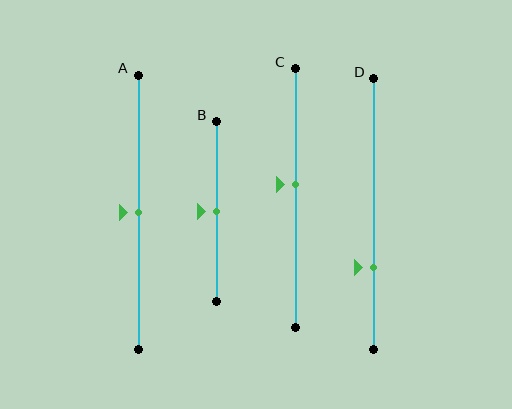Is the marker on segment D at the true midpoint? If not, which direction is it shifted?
No, the marker on segment D is shifted downward by about 20% of the segment length.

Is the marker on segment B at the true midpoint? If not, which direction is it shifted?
Yes, the marker on segment B is at the true midpoint.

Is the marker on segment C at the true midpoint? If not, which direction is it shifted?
No, the marker on segment C is shifted upward by about 5% of the segment length.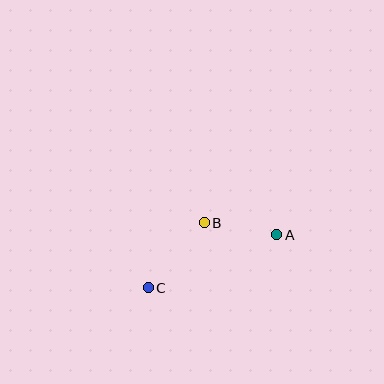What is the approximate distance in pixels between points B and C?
The distance between B and C is approximately 86 pixels.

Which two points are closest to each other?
Points A and B are closest to each other.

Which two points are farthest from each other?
Points A and C are farthest from each other.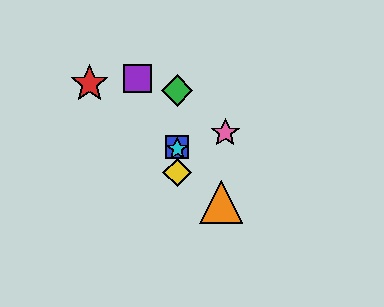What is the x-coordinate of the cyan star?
The cyan star is at x≈177.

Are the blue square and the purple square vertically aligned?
No, the blue square is at x≈177 and the purple square is at x≈137.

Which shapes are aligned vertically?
The blue square, the green diamond, the yellow diamond, the cyan star are aligned vertically.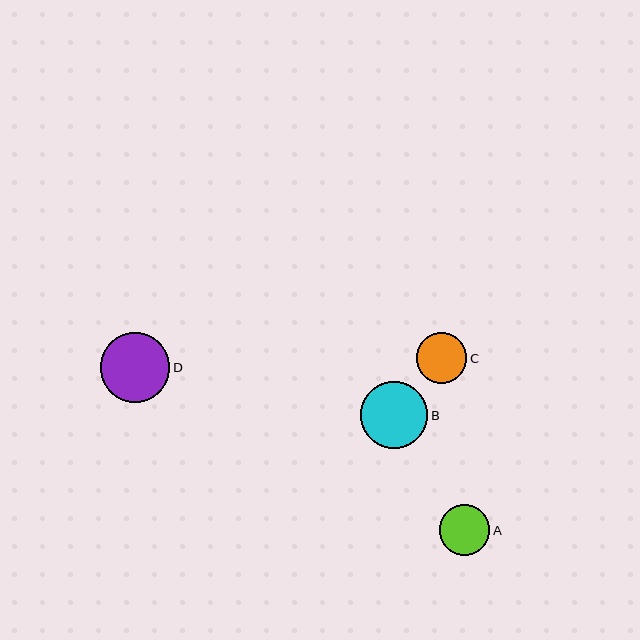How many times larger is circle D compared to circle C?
Circle D is approximately 1.4 times the size of circle C.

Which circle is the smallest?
Circle C is the smallest with a size of approximately 51 pixels.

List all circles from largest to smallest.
From largest to smallest: D, B, A, C.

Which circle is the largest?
Circle D is the largest with a size of approximately 69 pixels.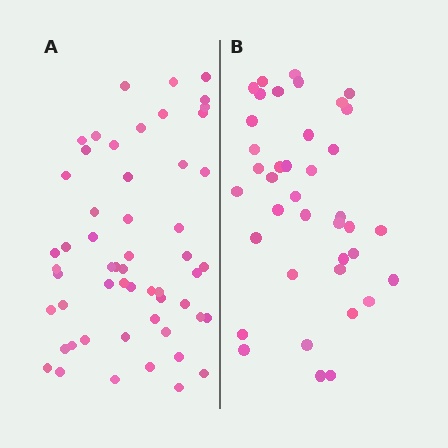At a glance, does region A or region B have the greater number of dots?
Region A (the left region) has more dots.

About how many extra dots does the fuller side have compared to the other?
Region A has approximately 15 more dots than region B.